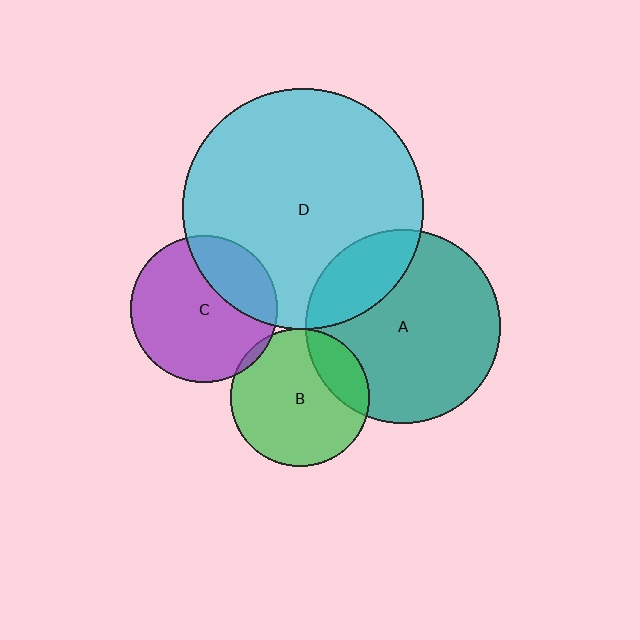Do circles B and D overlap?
Yes.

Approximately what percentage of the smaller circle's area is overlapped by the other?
Approximately 5%.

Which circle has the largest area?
Circle D (cyan).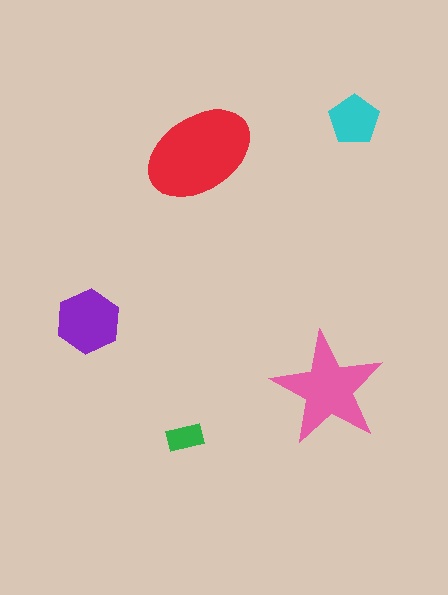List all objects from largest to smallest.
The red ellipse, the pink star, the purple hexagon, the cyan pentagon, the green rectangle.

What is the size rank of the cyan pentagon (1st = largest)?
4th.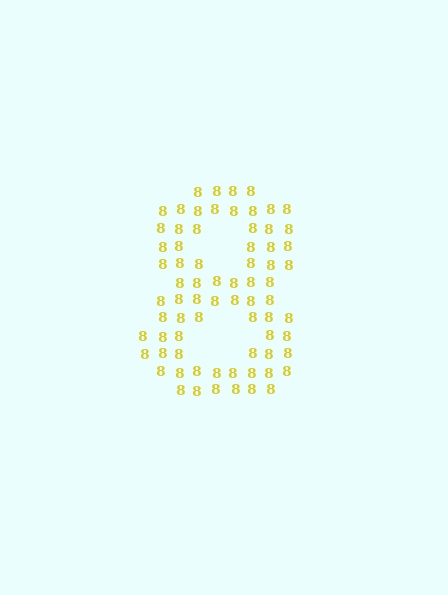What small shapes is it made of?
It is made of small digit 8's.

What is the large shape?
The large shape is the digit 8.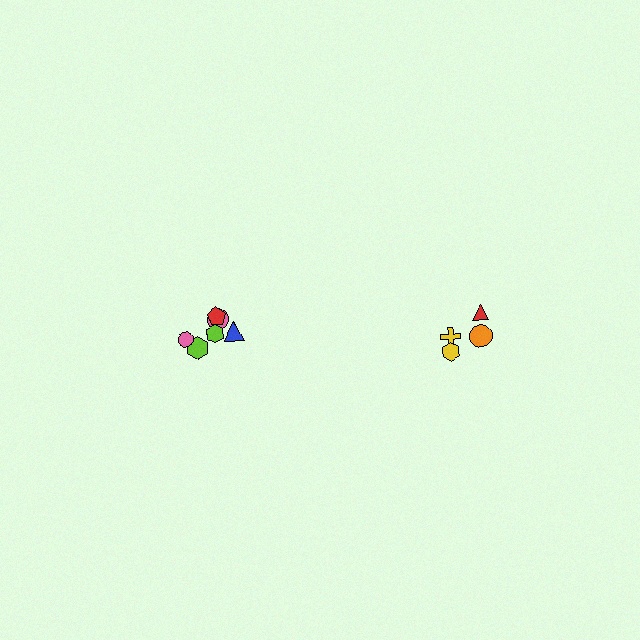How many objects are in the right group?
There are 4 objects.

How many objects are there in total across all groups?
There are 10 objects.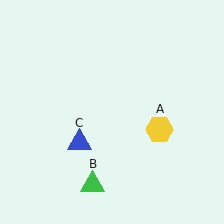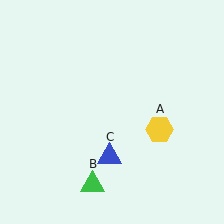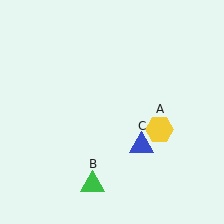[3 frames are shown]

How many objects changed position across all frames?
1 object changed position: blue triangle (object C).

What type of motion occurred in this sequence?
The blue triangle (object C) rotated counterclockwise around the center of the scene.